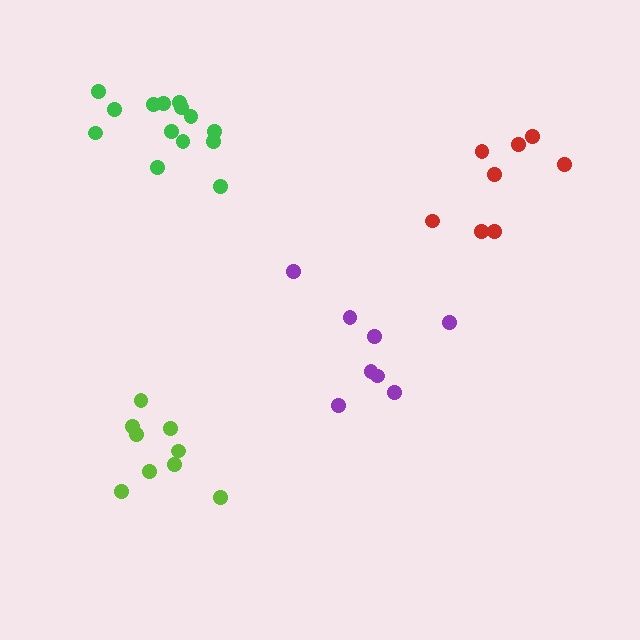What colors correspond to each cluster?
The clusters are colored: purple, lime, green, red.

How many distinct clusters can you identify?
There are 4 distinct clusters.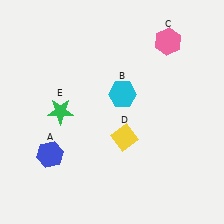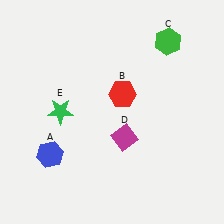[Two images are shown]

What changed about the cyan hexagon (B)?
In Image 1, B is cyan. In Image 2, it changed to red.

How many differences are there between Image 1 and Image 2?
There are 3 differences between the two images.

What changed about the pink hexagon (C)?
In Image 1, C is pink. In Image 2, it changed to green.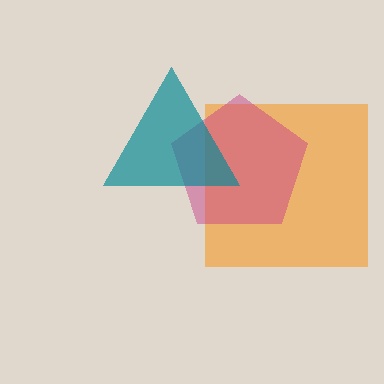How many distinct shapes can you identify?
There are 3 distinct shapes: an orange square, a magenta pentagon, a teal triangle.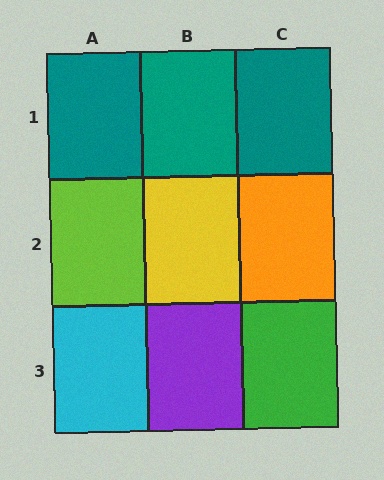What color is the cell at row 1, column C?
Teal.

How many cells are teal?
3 cells are teal.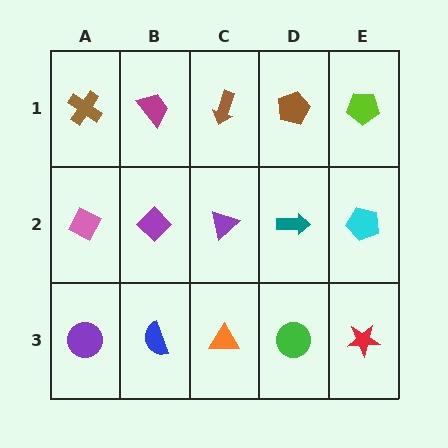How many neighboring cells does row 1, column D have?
3.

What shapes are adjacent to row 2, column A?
A brown cross (row 1, column A), a purple circle (row 3, column A), a purple diamond (row 2, column B).